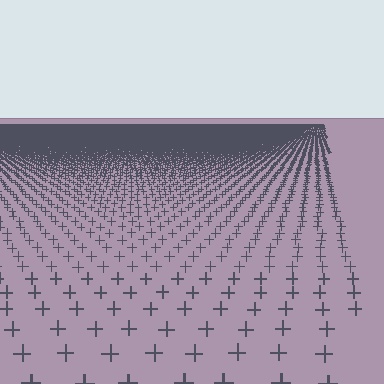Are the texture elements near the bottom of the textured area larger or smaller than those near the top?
Larger. Near the bottom, elements are closer to the viewer and appear at a bigger on-screen size.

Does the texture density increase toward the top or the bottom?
Density increases toward the top.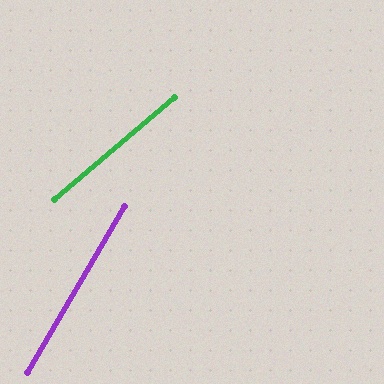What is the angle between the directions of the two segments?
Approximately 19 degrees.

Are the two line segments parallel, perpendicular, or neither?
Neither parallel nor perpendicular — they differ by about 19°.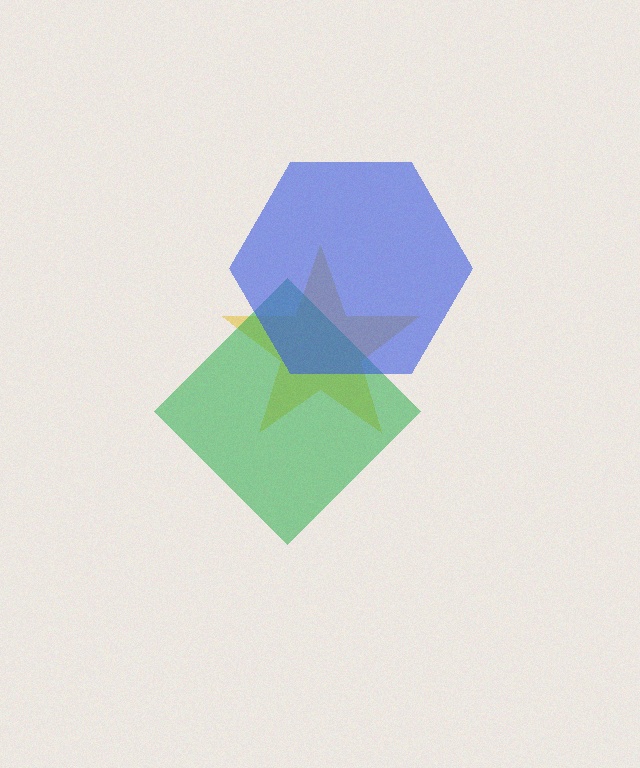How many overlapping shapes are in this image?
There are 3 overlapping shapes in the image.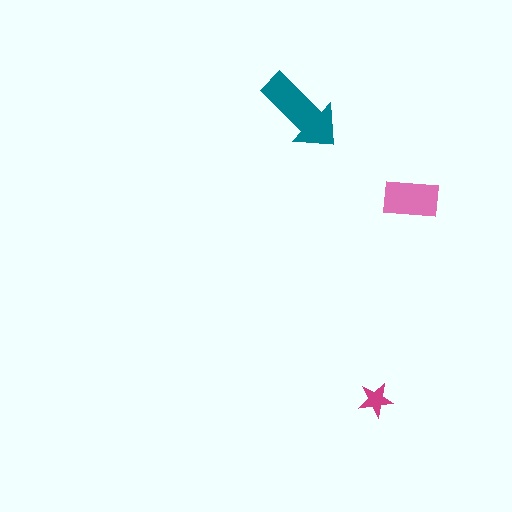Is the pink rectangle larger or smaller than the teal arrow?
Smaller.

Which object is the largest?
The teal arrow.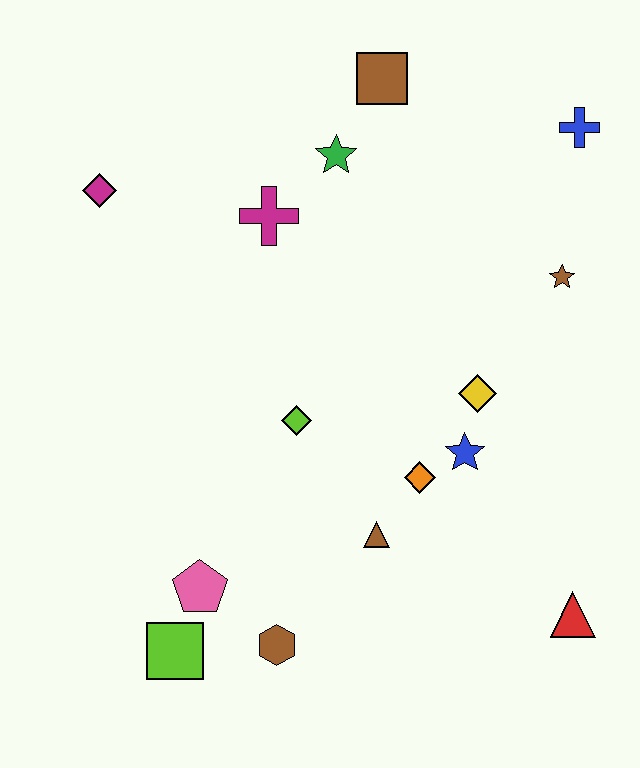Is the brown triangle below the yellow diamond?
Yes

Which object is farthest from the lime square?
The blue cross is farthest from the lime square.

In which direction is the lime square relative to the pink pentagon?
The lime square is below the pink pentagon.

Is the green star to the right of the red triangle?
No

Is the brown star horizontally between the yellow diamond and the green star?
No